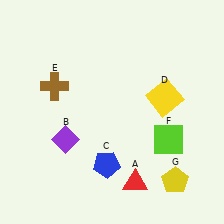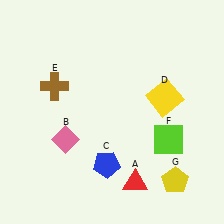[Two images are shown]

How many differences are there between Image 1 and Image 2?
There is 1 difference between the two images.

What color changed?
The diamond (B) changed from purple in Image 1 to pink in Image 2.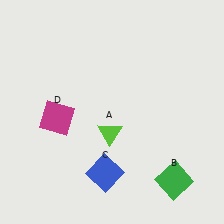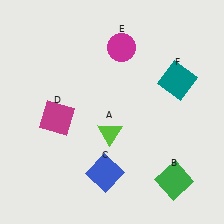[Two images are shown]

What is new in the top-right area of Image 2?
A magenta circle (E) was added in the top-right area of Image 2.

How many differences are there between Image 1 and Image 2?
There are 2 differences between the two images.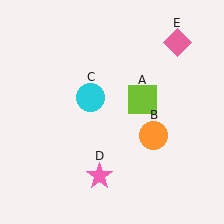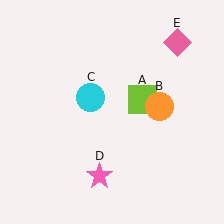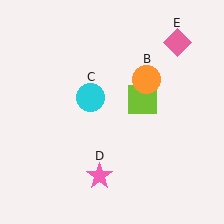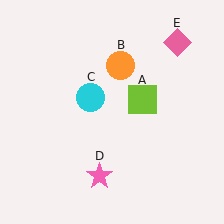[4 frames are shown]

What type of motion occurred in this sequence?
The orange circle (object B) rotated counterclockwise around the center of the scene.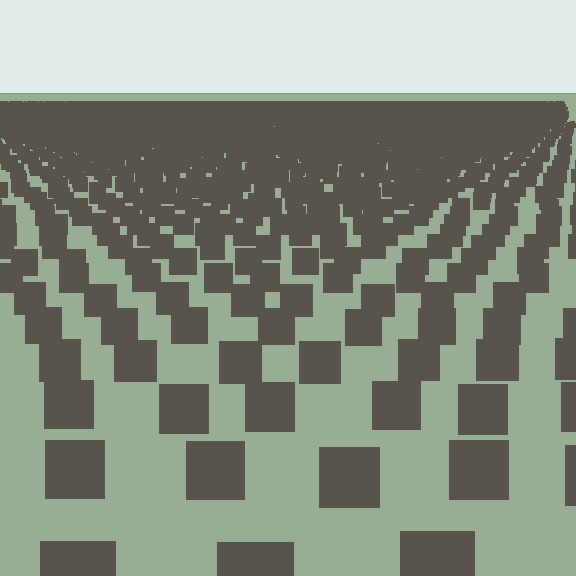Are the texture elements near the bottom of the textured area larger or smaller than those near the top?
Larger. Near the bottom, elements are closer to the viewer and appear at a bigger on-screen size.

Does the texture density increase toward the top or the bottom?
Density increases toward the top.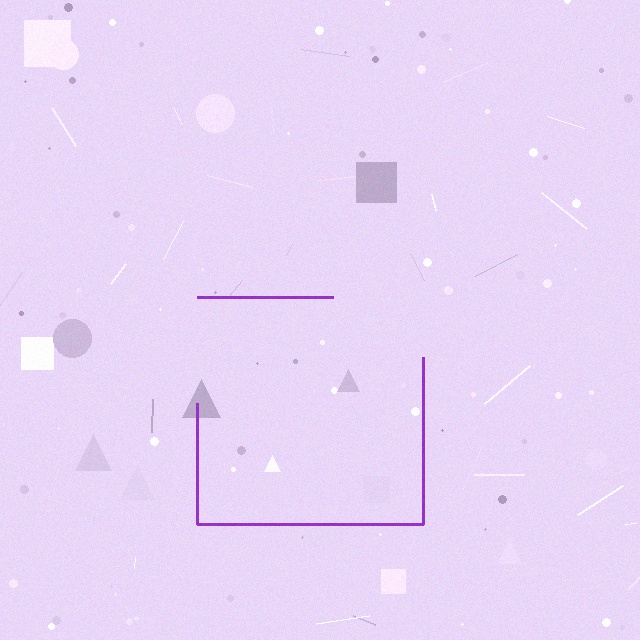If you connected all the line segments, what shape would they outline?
They would outline a square.